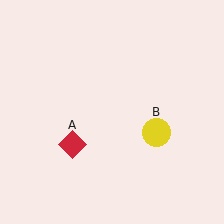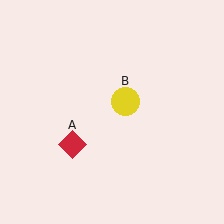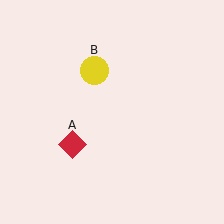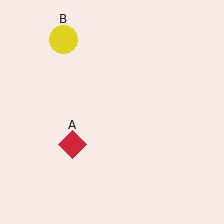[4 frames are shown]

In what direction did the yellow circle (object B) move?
The yellow circle (object B) moved up and to the left.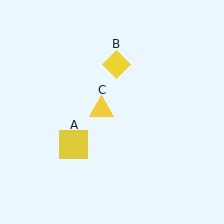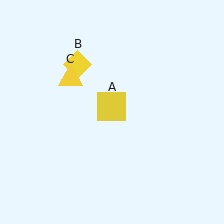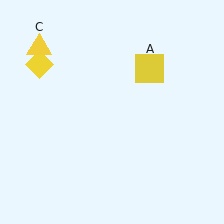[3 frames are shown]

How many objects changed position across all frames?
3 objects changed position: yellow square (object A), yellow diamond (object B), yellow triangle (object C).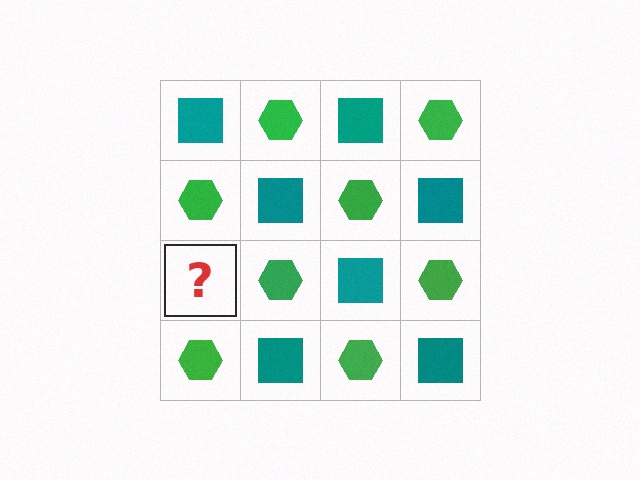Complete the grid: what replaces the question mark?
The question mark should be replaced with a teal square.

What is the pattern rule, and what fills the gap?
The rule is that it alternates teal square and green hexagon in a checkerboard pattern. The gap should be filled with a teal square.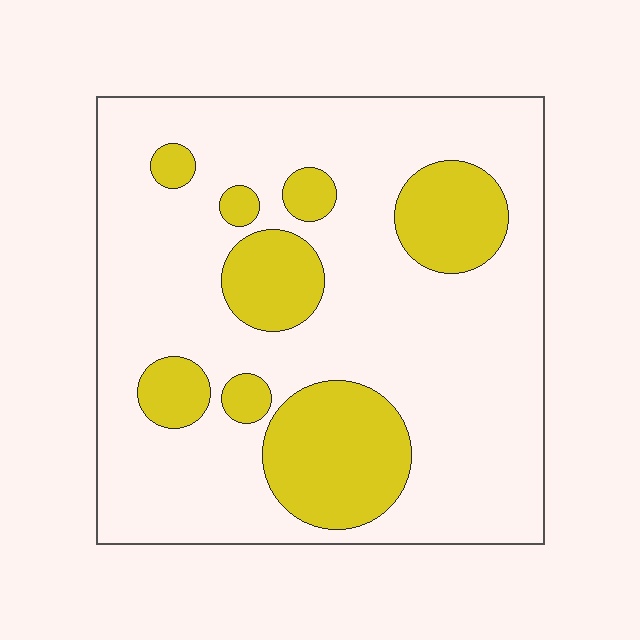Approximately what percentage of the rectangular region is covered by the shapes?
Approximately 25%.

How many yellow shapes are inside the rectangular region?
8.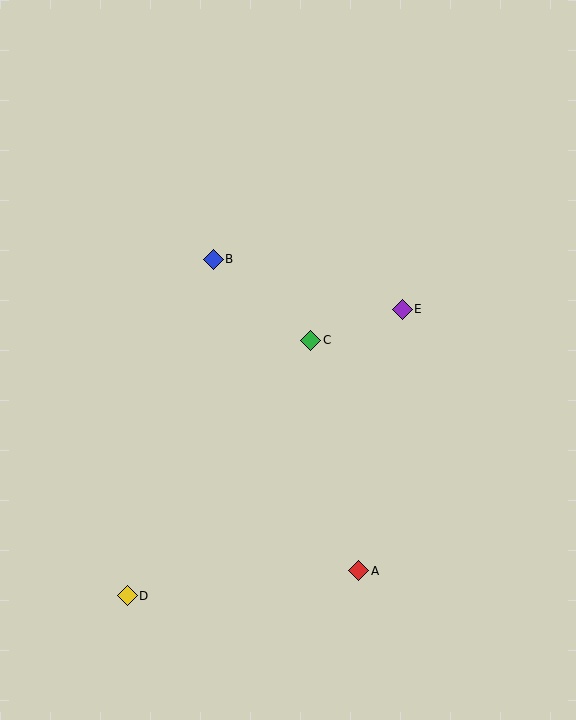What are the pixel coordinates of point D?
Point D is at (127, 596).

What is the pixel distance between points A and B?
The distance between A and B is 344 pixels.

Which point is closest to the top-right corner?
Point E is closest to the top-right corner.